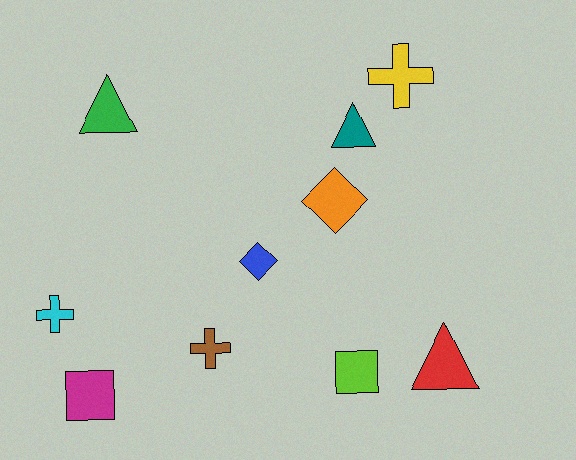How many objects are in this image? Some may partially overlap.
There are 10 objects.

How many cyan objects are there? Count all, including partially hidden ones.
There is 1 cyan object.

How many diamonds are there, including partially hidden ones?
There are 2 diamonds.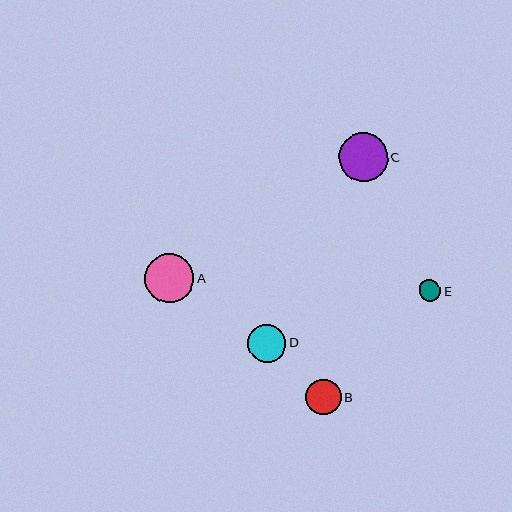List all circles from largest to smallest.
From largest to smallest: A, C, D, B, E.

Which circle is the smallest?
Circle E is the smallest with a size of approximately 22 pixels.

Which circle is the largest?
Circle A is the largest with a size of approximately 49 pixels.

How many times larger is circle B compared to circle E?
Circle B is approximately 1.6 times the size of circle E.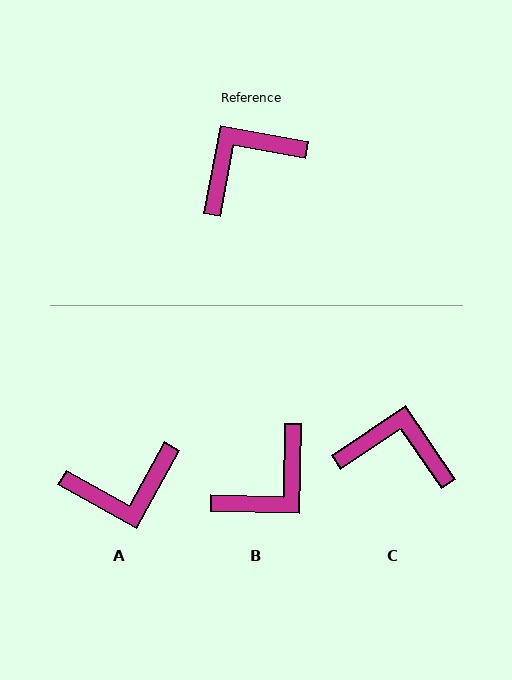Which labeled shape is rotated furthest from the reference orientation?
B, about 171 degrees away.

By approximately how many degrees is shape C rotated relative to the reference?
Approximately 45 degrees clockwise.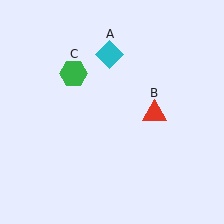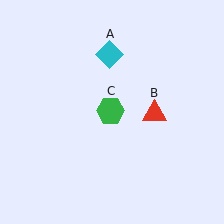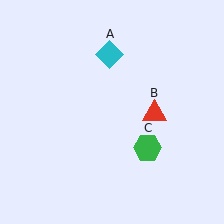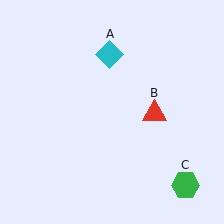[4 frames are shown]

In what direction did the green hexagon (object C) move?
The green hexagon (object C) moved down and to the right.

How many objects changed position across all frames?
1 object changed position: green hexagon (object C).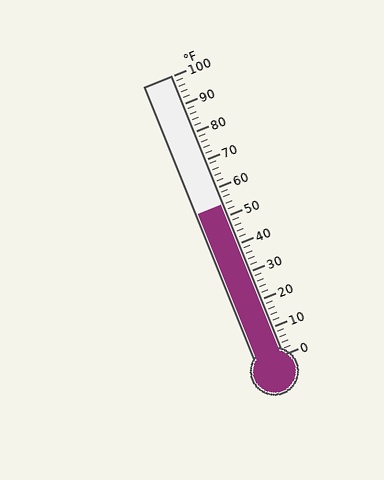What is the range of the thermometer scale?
The thermometer scale ranges from 0°F to 100°F.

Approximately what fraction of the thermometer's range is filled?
The thermometer is filled to approximately 55% of its range.